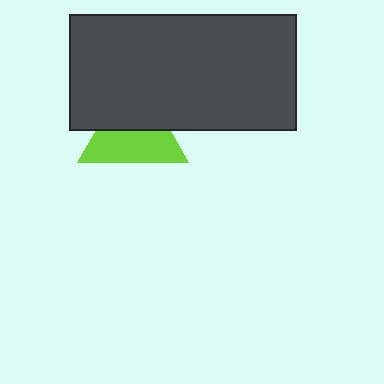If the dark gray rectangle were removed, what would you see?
You would see the complete lime triangle.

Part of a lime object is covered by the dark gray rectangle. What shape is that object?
It is a triangle.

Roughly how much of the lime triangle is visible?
About half of it is visible (roughly 55%).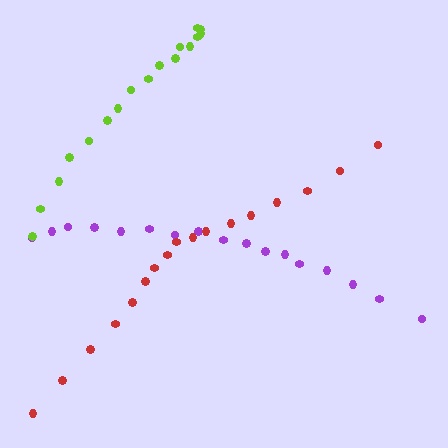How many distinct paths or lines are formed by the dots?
There are 3 distinct paths.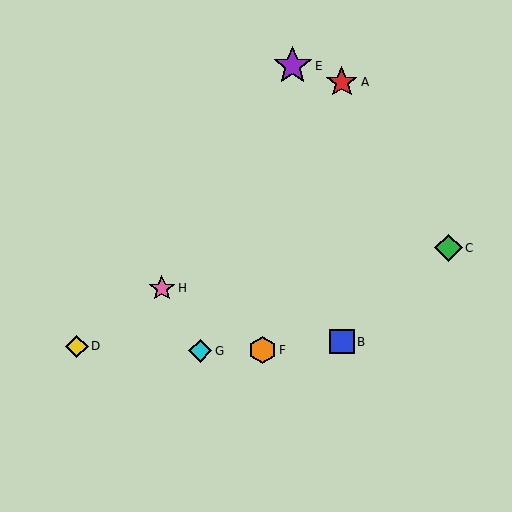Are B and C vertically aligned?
No, B is at x≈342 and C is at x≈449.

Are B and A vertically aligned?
Yes, both are at x≈342.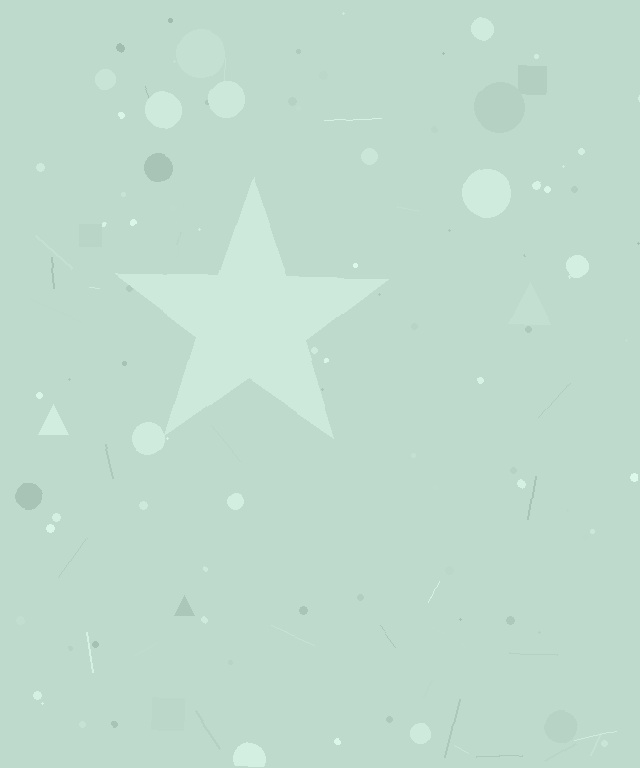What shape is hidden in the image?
A star is hidden in the image.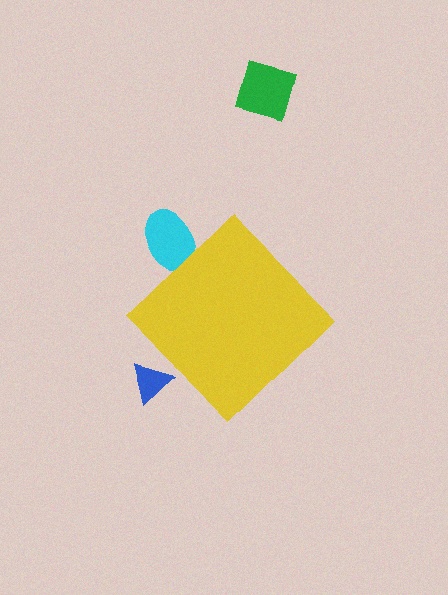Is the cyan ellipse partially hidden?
Yes, the cyan ellipse is partially hidden behind the yellow diamond.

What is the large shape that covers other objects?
A yellow diamond.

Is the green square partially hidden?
No, the green square is fully visible.